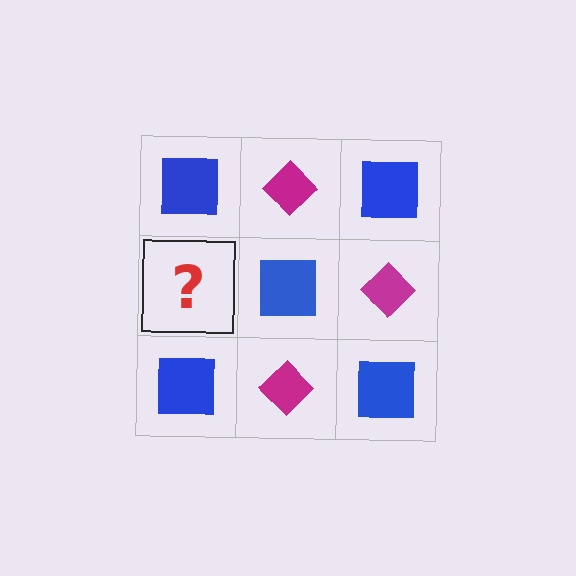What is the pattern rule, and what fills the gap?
The rule is that it alternates blue square and magenta diamond in a checkerboard pattern. The gap should be filled with a magenta diamond.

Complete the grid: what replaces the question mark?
The question mark should be replaced with a magenta diamond.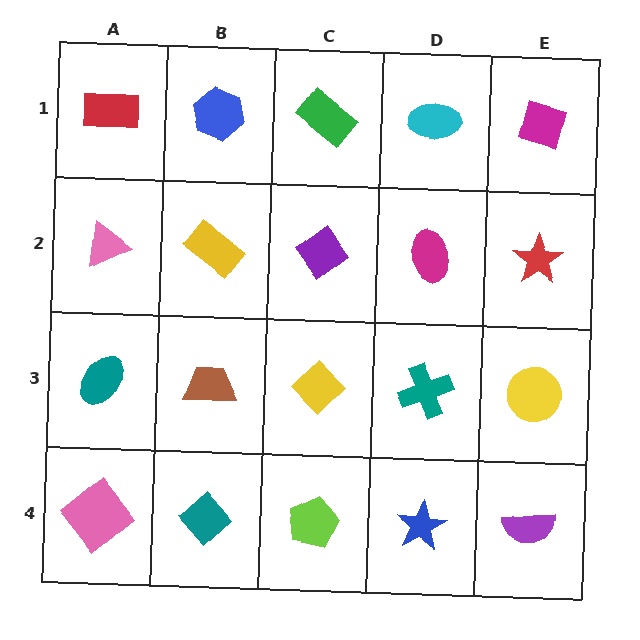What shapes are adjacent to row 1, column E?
A red star (row 2, column E), a cyan ellipse (row 1, column D).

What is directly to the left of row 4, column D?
A lime pentagon.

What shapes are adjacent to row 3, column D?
A magenta ellipse (row 2, column D), a blue star (row 4, column D), a yellow diamond (row 3, column C), a yellow circle (row 3, column E).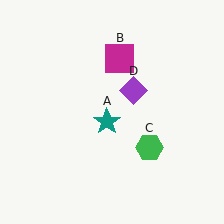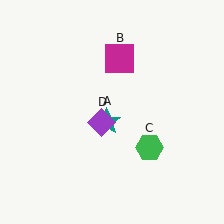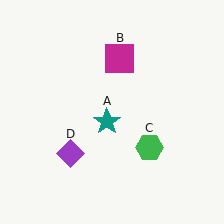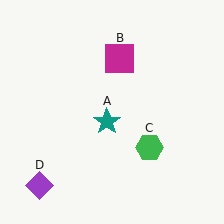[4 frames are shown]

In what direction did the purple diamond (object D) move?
The purple diamond (object D) moved down and to the left.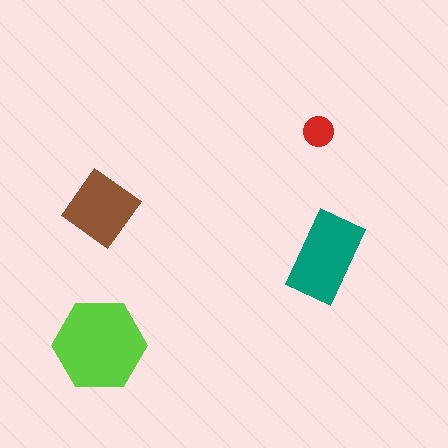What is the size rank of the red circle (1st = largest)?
4th.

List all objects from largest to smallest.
The lime hexagon, the teal rectangle, the brown diamond, the red circle.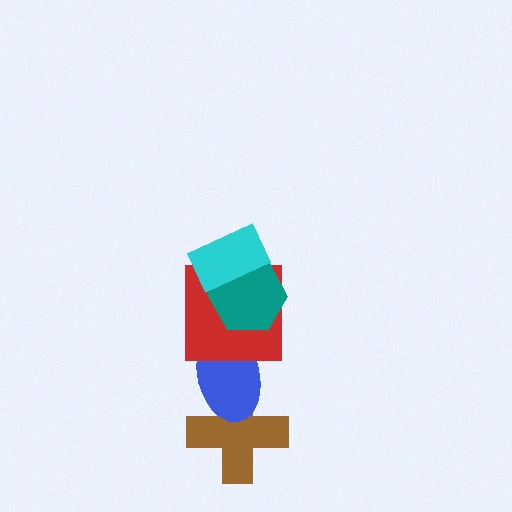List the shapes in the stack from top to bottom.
From top to bottom: the cyan rectangle, the teal hexagon, the red square, the blue ellipse, the brown cross.